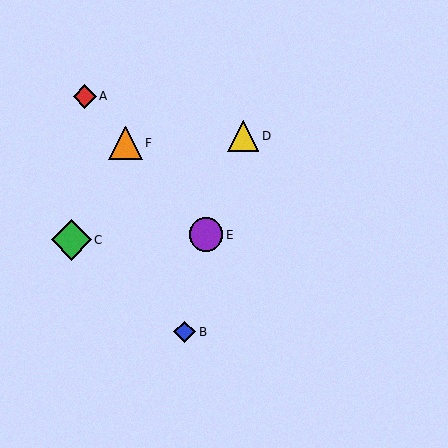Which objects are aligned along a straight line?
Objects A, E, F are aligned along a straight line.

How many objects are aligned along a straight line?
3 objects (A, E, F) are aligned along a straight line.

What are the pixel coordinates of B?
Object B is at (185, 332).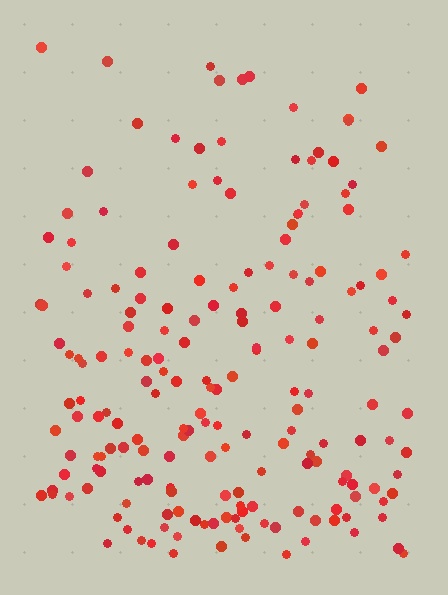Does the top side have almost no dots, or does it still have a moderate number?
Still a moderate number, just noticeably fewer than the bottom.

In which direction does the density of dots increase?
From top to bottom, with the bottom side densest.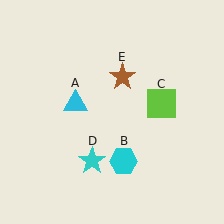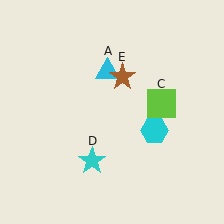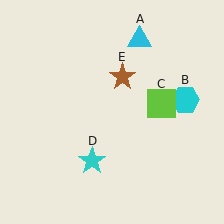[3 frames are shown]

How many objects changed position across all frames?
2 objects changed position: cyan triangle (object A), cyan hexagon (object B).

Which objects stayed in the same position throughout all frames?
Lime square (object C) and cyan star (object D) and brown star (object E) remained stationary.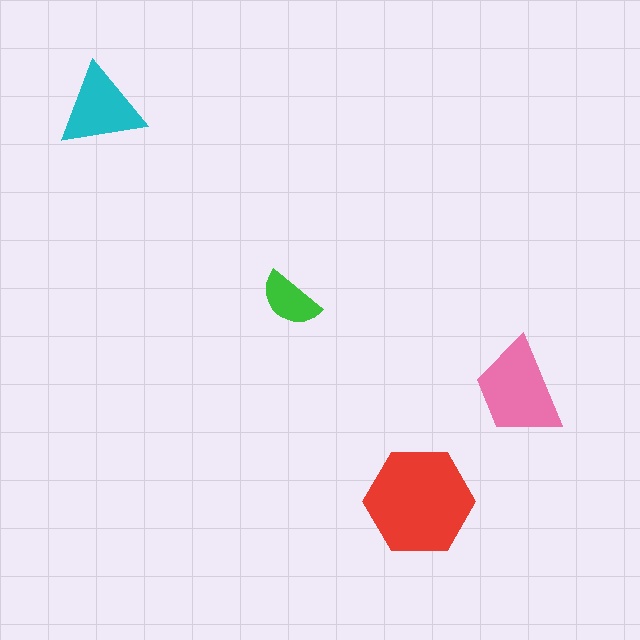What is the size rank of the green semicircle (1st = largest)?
4th.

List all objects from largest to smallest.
The red hexagon, the pink trapezoid, the cyan triangle, the green semicircle.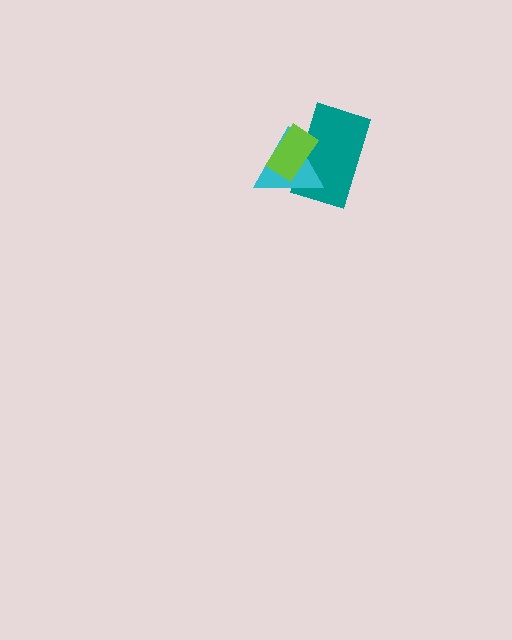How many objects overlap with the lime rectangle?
2 objects overlap with the lime rectangle.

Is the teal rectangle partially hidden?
Yes, it is partially covered by another shape.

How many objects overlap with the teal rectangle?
2 objects overlap with the teal rectangle.